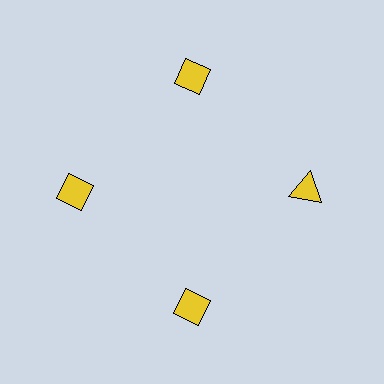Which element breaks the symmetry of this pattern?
The yellow triangle at roughly the 3 o'clock position breaks the symmetry. All other shapes are yellow diamonds.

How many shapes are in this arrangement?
There are 4 shapes arranged in a ring pattern.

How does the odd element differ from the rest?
It has a different shape: triangle instead of diamond.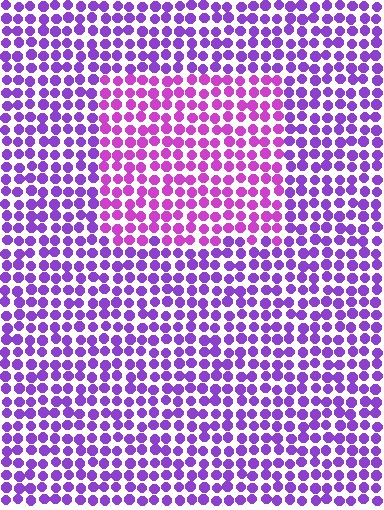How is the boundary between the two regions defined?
The boundary is defined purely by a slight shift in hue (about 29 degrees). Spacing, size, and orientation are identical on both sides.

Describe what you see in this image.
The image is filled with small purple elements in a uniform arrangement. A rectangle-shaped region is visible where the elements are tinted to a slightly different hue, forming a subtle color boundary.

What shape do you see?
I see a rectangle.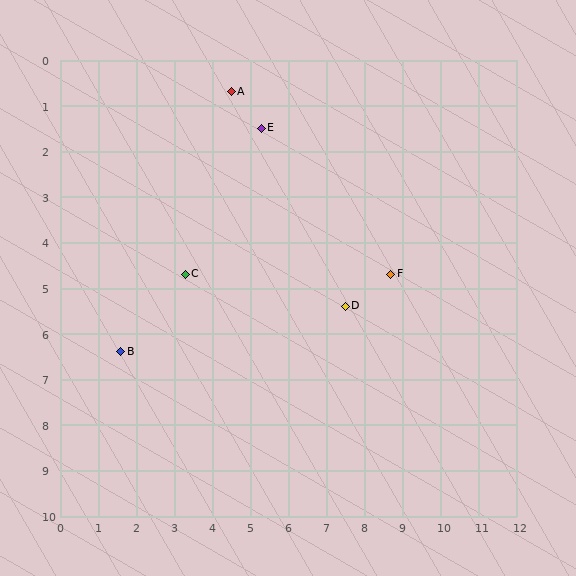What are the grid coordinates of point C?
Point C is at approximately (3.3, 4.7).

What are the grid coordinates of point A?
Point A is at approximately (4.5, 0.7).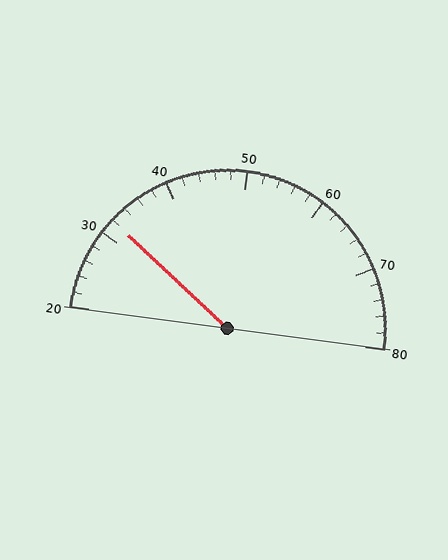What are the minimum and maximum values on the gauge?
The gauge ranges from 20 to 80.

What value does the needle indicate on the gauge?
The needle indicates approximately 32.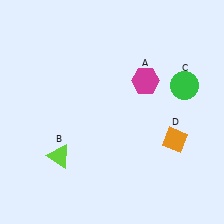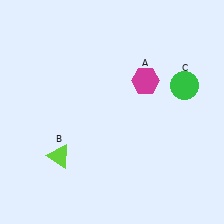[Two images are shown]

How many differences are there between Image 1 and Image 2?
There is 1 difference between the two images.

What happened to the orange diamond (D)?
The orange diamond (D) was removed in Image 2. It was in the bottom-right area of Image 1.